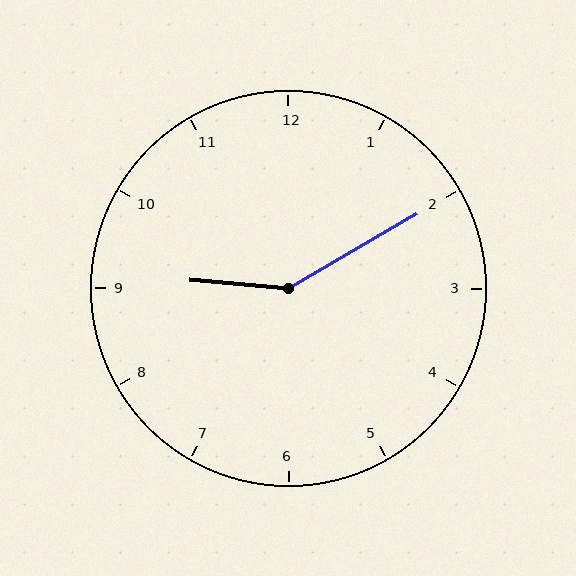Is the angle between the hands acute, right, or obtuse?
It is obtuse.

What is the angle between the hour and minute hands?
Approximately 145 degrees.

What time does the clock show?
9:10.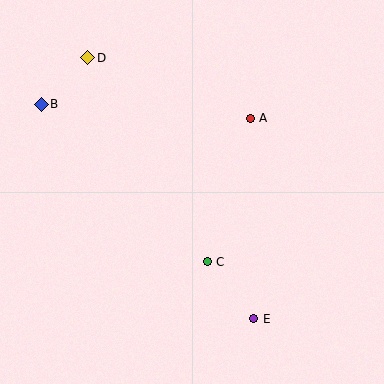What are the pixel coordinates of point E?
Point E is at (254, 319).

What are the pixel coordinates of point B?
Point B is at (41, 104).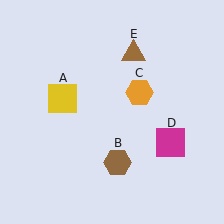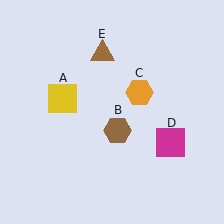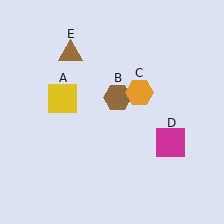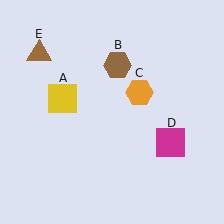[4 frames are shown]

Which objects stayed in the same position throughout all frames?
Yellow square (object A) and orange hexagon (object C) and magenta square (object D) remained stationary.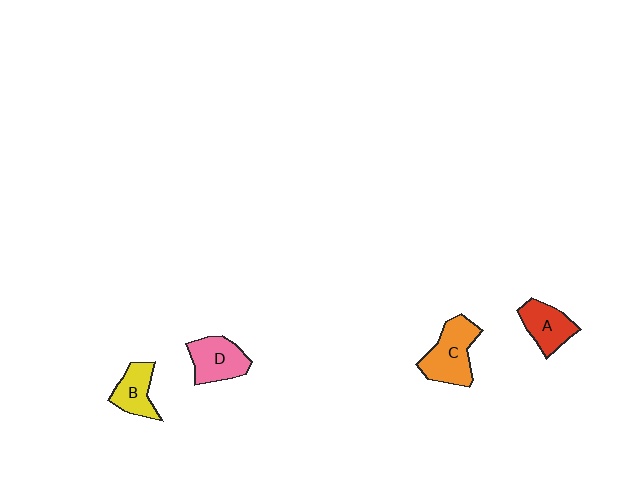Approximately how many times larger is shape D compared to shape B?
Approximately 1.2 times.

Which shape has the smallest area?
Shape B (yellow).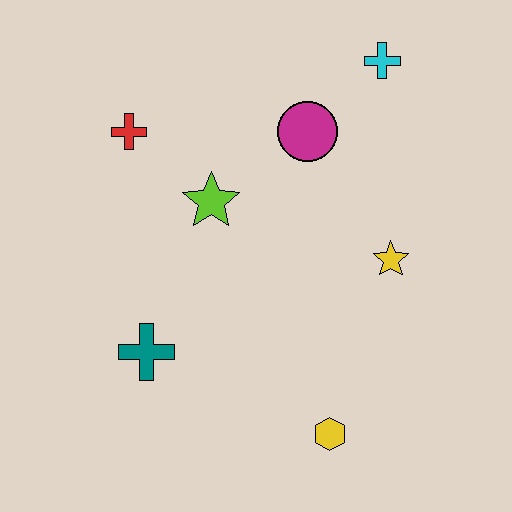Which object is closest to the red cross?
The lime star is closest to the red cross.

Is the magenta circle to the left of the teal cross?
No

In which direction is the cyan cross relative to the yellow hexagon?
The cyan cross is above the yellow hexagon.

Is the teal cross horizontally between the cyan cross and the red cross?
Yes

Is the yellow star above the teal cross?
Yes